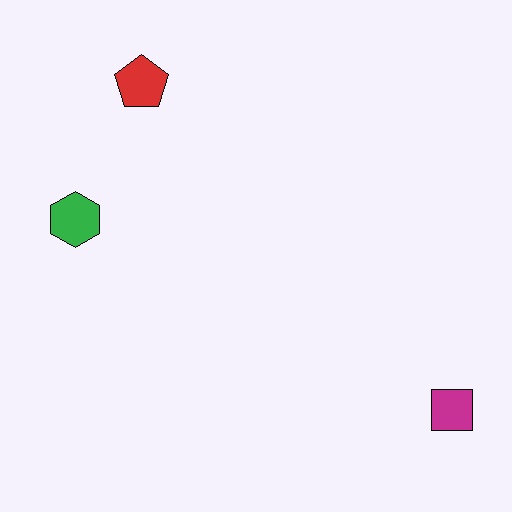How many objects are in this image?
There are 3 objects.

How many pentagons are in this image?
There is 1 pentagon.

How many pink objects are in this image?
There are no pink objects.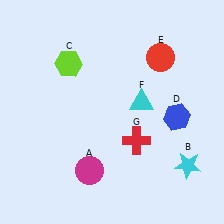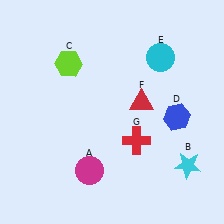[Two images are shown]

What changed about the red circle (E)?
In Image 1, E is red. In Image 2, it changed to cyan.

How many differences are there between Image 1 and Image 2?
There are 2 differences between the two images.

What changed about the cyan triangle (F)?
In Image 1, F is cyan. In Image 2, it changed to red.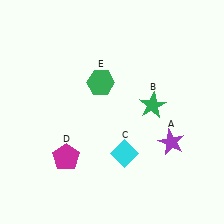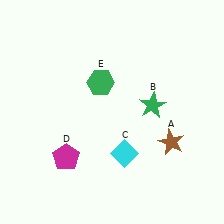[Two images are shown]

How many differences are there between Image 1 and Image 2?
There is 1 difference between the two images.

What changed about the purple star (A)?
In Image 1, A is purple. In Image 2, it changed to brown.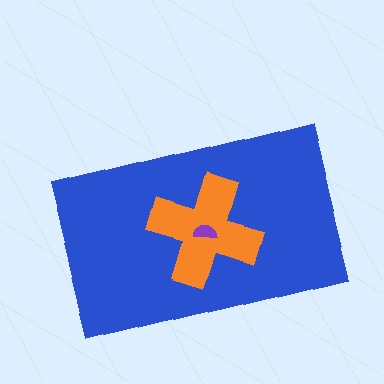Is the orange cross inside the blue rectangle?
Yes.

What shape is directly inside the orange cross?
The purple semicircle.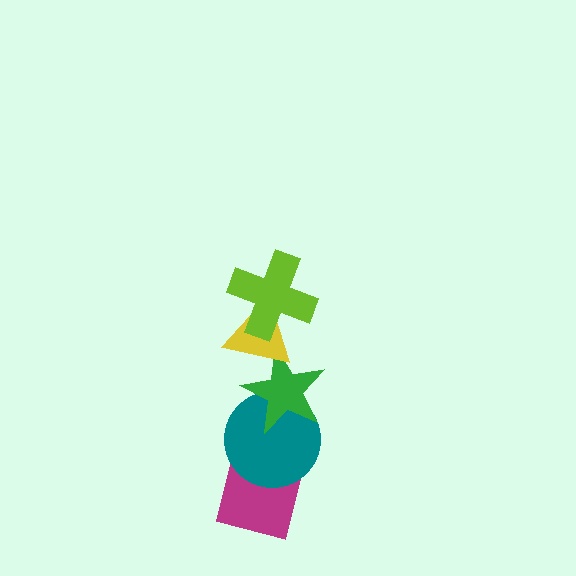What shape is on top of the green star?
The yellow triangle is on top of the green star.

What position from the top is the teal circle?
The teal circle is 4th from the top.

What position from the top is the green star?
The green star is 3rd from the top.